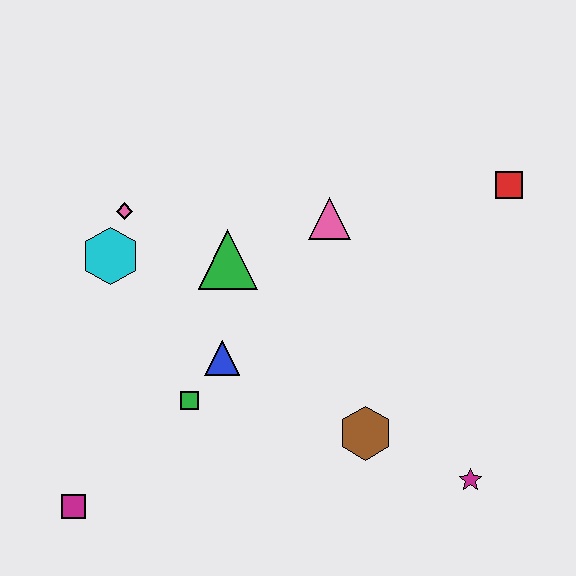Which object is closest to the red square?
The pink triangle is closest to the red square.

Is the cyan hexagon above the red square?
No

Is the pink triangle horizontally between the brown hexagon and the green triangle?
Yes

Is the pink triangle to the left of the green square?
No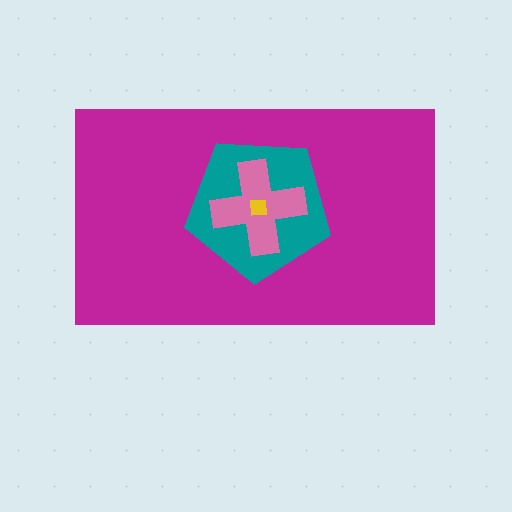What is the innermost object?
The yellow square.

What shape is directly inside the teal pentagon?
The pink cross.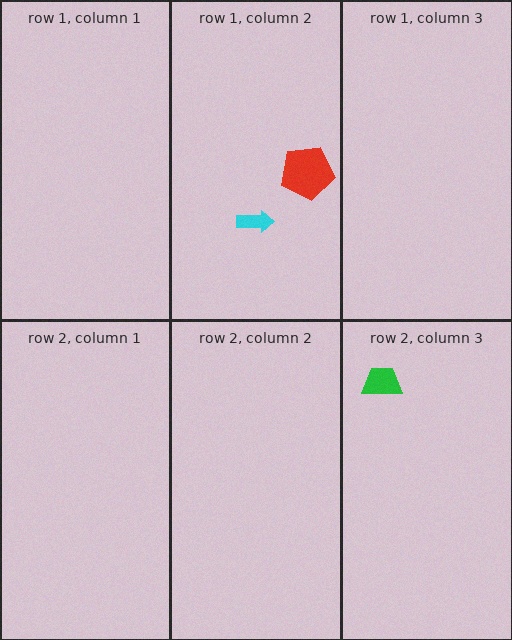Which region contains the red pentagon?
The row 1, column 2 region.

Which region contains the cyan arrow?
The row 1, column 2 region.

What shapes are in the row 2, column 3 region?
The green trapezoid.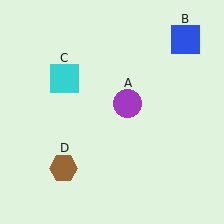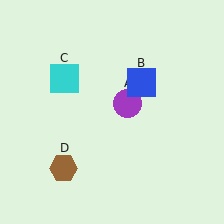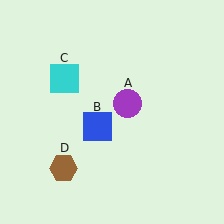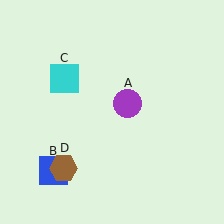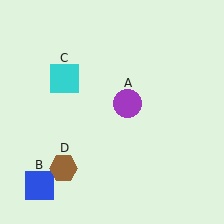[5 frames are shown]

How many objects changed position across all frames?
1 object changed position: blue square (object B).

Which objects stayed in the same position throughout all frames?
Purple circle (object A) and cyan square (object C) and brown hexagon (object D) remained stationary.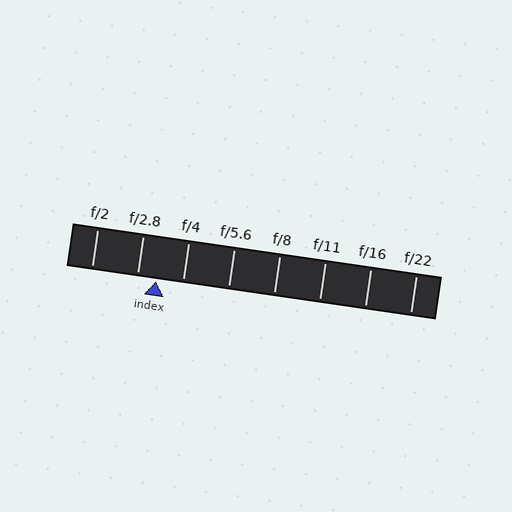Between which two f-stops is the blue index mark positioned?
The index mark is between f/2.8 and f/4.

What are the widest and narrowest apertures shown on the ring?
The widest aperture shown is f/2 and the narrowest is f/22.